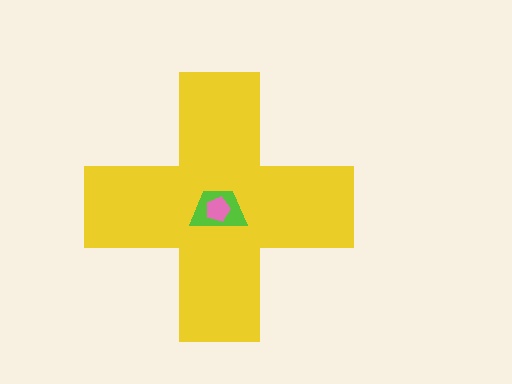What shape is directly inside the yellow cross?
The lime trapezoid.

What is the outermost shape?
The yellow cross.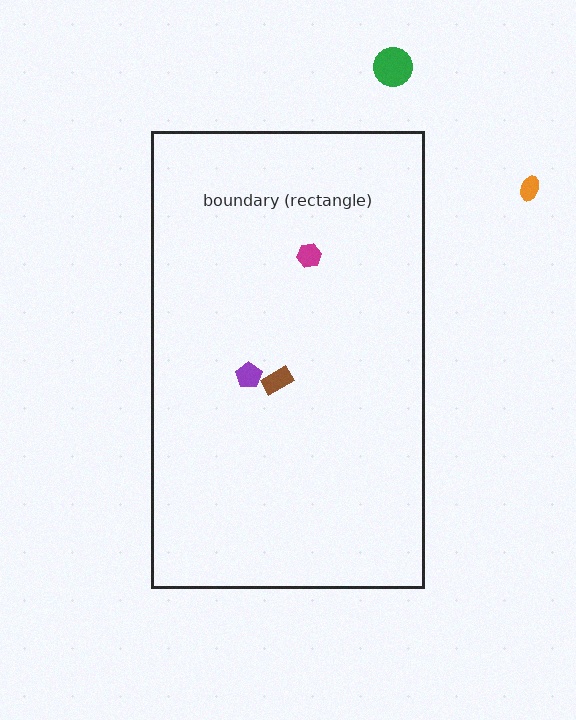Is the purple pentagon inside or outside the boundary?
Inside.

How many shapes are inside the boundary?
3 inside, 2 outside.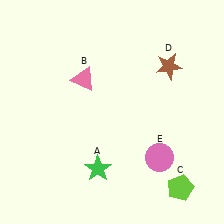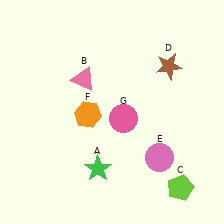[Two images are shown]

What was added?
An orange hexagon (F), a pink circle (G) were added in Image 2.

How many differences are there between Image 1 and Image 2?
There are 2 differences between the two images.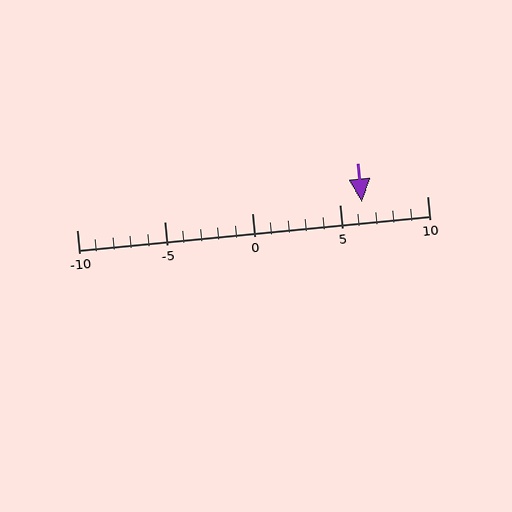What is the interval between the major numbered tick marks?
The major tick marks are spaced 5 units apart.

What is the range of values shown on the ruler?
The ruler shows values from -10 to 10.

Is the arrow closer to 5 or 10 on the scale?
The arrow is closer to 5.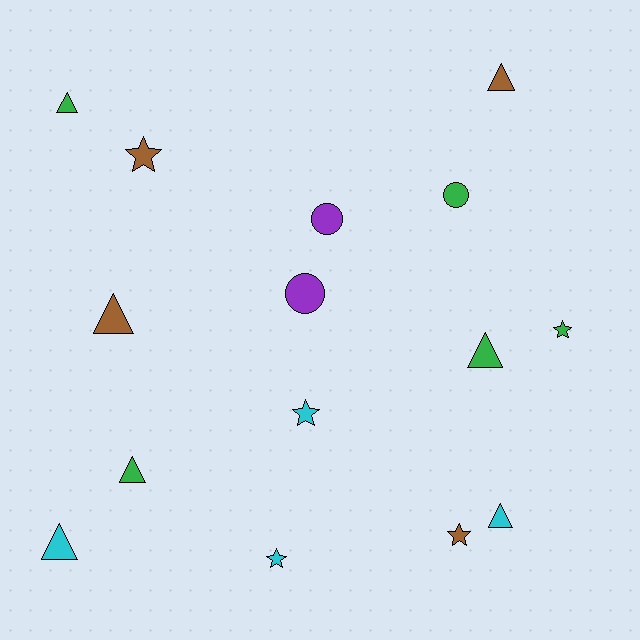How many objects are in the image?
There are 15 objects.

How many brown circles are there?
There are no brown circles.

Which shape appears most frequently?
Triangle, with 7 objects.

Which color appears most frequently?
Green, with 5 objects.